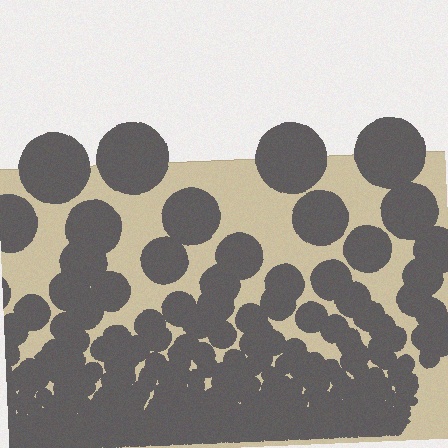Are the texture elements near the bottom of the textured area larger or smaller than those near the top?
Smaller. The gradient is inverted — elements near the bottom are smaller and denser.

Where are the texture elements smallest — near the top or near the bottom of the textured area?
Near the bottom.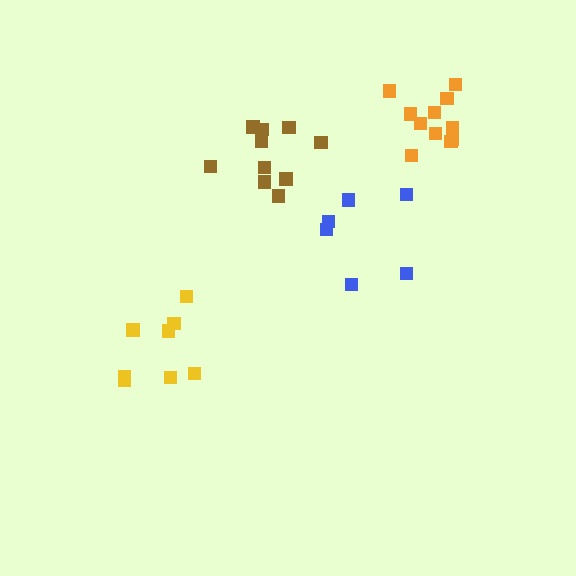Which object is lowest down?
The yellow cluster is bottommost.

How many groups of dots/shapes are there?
There are 4 groups.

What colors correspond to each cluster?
The clusters are colored: brown, orange, blue, yellow.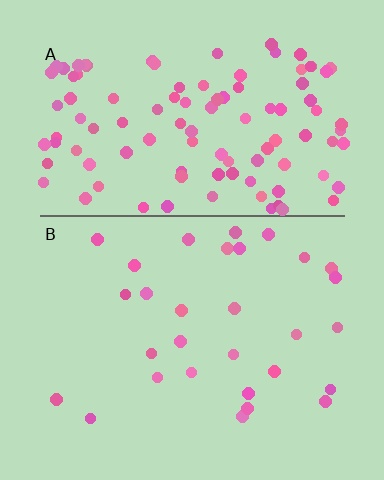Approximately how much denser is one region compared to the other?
Approximately 3.6× — region A over region B.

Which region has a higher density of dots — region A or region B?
A (the top).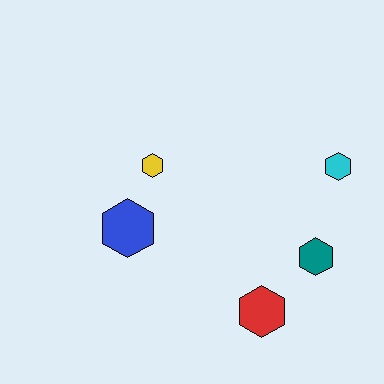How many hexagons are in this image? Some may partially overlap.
There are 5 hexagons.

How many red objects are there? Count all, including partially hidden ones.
There is 1 red object.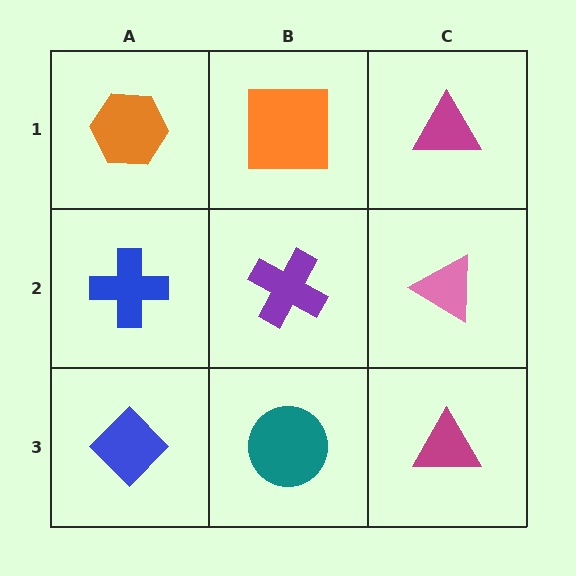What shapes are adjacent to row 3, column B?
A purple cross (row 2, column B), a blue diamond (row 3, column A), a magenta triangle (row 3, column C).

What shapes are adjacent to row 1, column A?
A blue cross (row 2, column A), an orange square (row 1, column B).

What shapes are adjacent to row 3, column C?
A pink triangle (row 2, column C), a teal circle (row 3, column B).